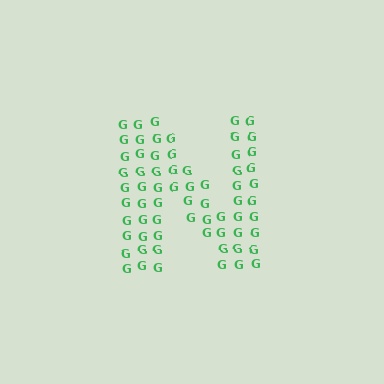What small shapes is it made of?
It is made of small letter G's.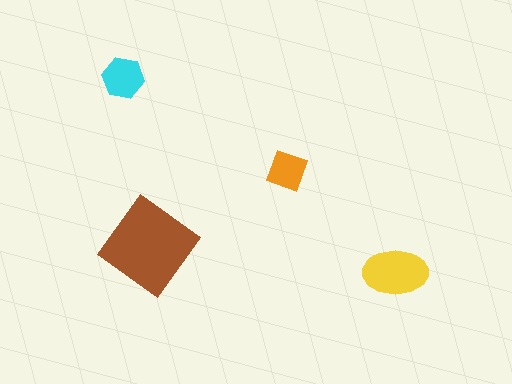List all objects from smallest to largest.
The orange square, the cyan hexagon, the yellow ellipse, the brown diamond.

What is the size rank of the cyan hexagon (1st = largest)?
3rd.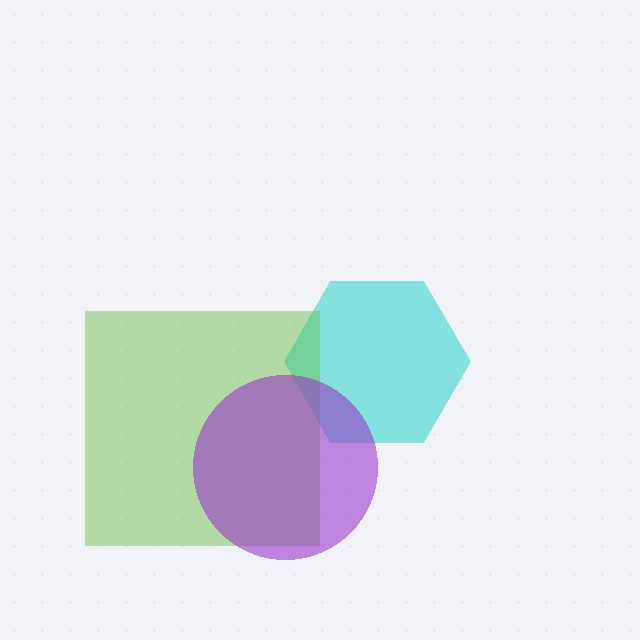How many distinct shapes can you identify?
There are 3 distinct shapes: a cyan hexagon, a lime square, a purple circle.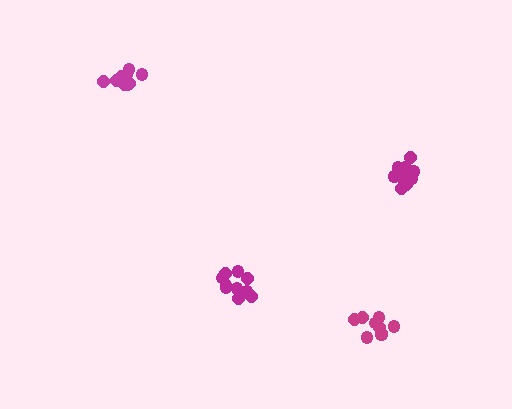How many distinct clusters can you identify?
There are 4 distinct clusters.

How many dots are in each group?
Group 1: 11 dots, Group 2: 14 dots, Group 3: 9 dots, Group 4: 11 dots (45 total).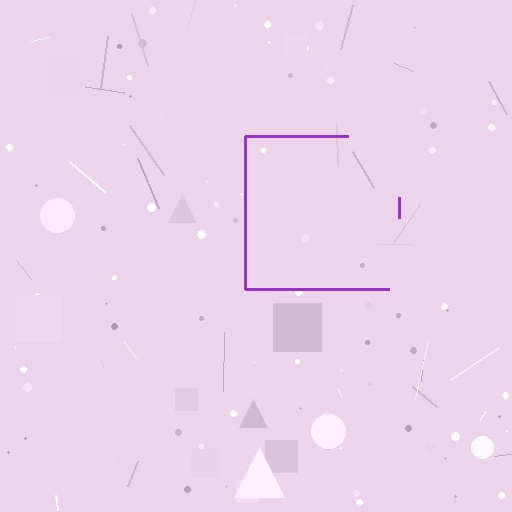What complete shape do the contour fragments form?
The contour fragments form a square.